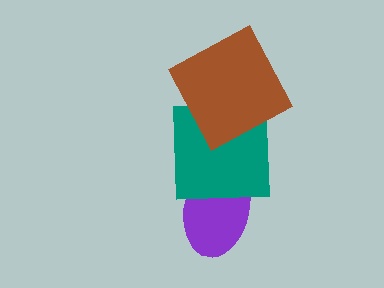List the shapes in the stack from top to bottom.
From top to bottom: the brown square, the teal square, the purple ellipse.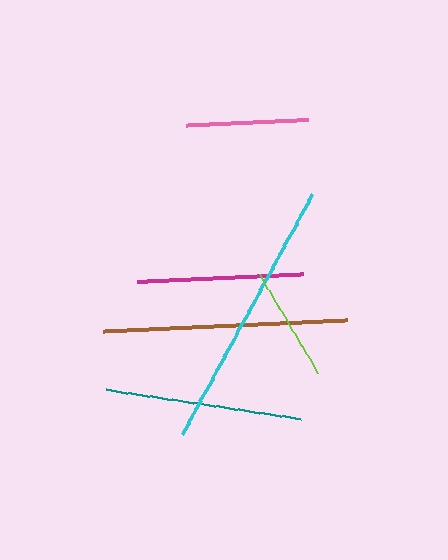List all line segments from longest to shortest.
From longest to shortest: cyan, brown, teal, magenta, pink, lime.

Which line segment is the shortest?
The lime line is the shortest at approximately 114 pixels.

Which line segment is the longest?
The cyan line is the longest at approximately 273 pixels.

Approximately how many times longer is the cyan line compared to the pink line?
The cyan line is approximately 2.2 times the length of the pink line.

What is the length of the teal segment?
The teal segment is approximately 197 pixels long.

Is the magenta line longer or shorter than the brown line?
The brown line is longer than the magenta line.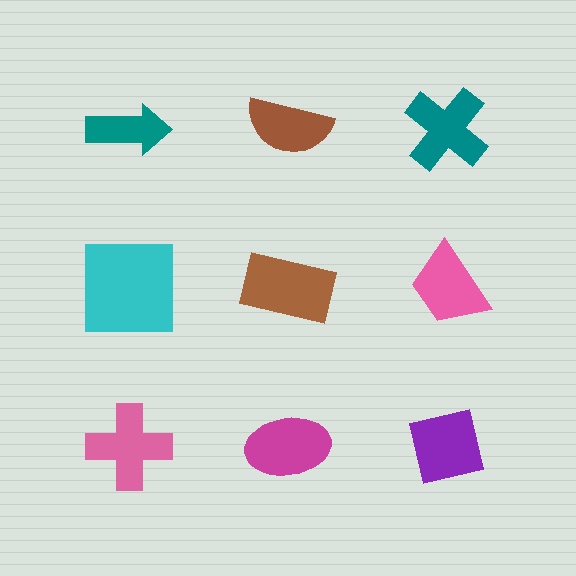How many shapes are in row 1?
3 shapes.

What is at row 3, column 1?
A pink cross.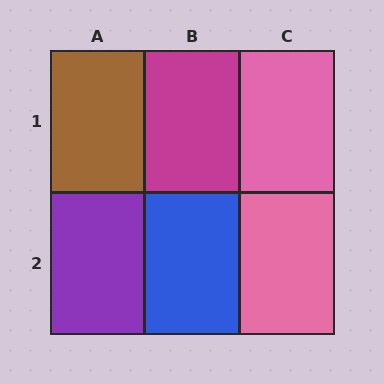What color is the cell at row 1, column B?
Magenta.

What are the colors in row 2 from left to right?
Purple, blue, pink.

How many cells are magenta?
1 cell is magenta.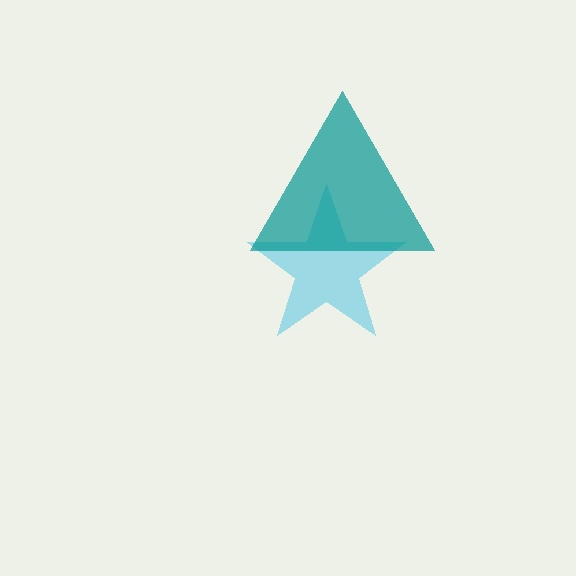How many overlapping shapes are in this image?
There are 2 overlapping shapes in the image.